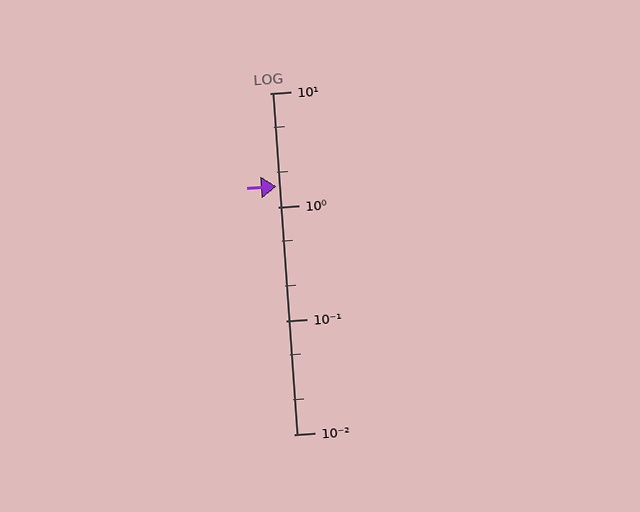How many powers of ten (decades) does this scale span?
The scale spans 3 decades, from 0.01 to 10.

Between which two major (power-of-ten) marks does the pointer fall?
The pointer is between 1 and 10.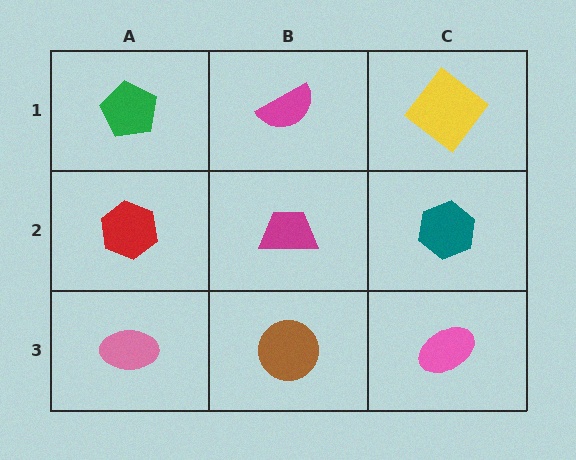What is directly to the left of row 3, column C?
A brown circle.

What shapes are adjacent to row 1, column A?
A red hexagon (row 2, column A), a magenta semicircle (row 1, column B).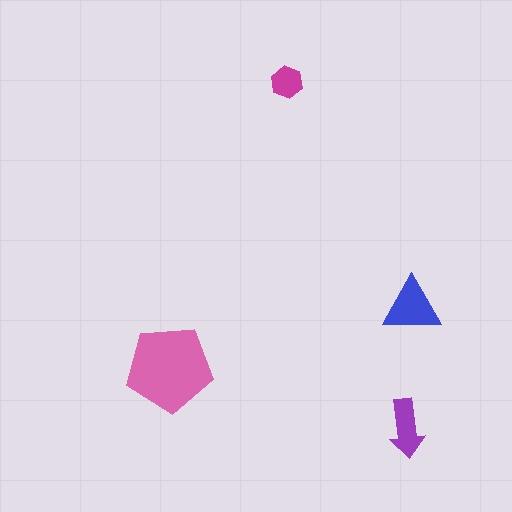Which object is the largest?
The pink pentagon.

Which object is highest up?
The magenta hexagon is topmost.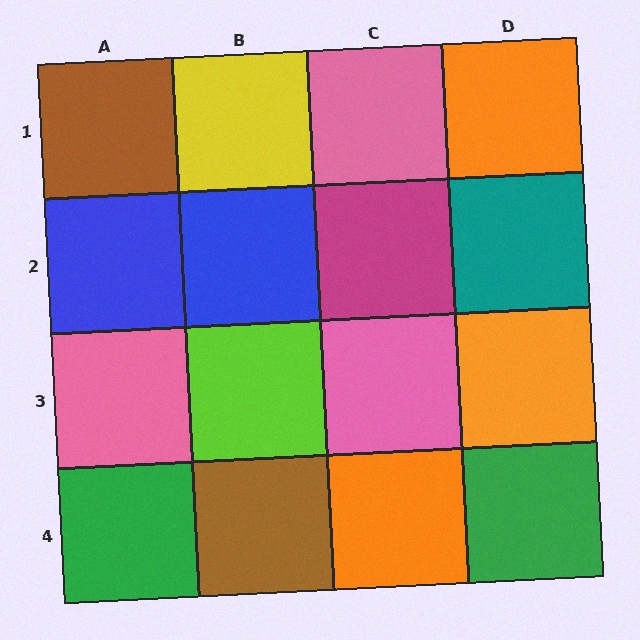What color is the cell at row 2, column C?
Magenta.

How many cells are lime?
1 cell is lime.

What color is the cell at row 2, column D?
Teal.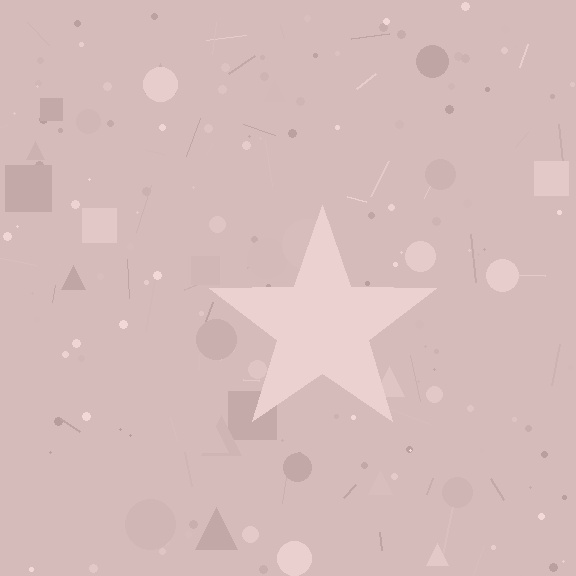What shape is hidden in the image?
A star is hidden in the image.